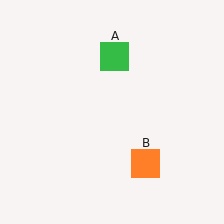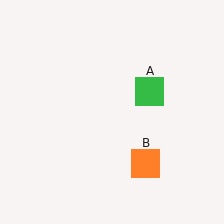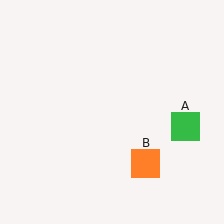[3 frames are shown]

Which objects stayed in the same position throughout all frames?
Orange square (object B) remained stationary.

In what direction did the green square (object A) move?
The green square (object A) moved down and to the right.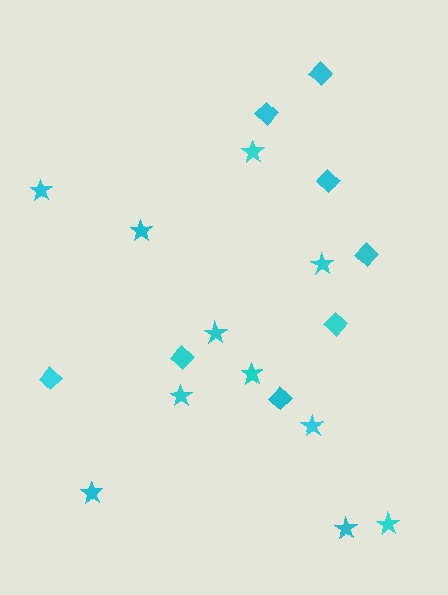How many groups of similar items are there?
There are 2 groups: one group of stars (11) and one group of diamonds (8).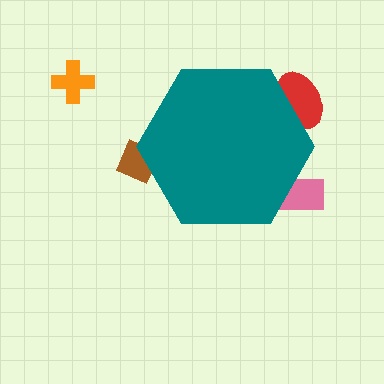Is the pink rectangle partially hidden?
Yes, the pink rectangle is partially hidden behind the teal hexagon.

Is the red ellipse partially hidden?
Yes, the red ellipse is partially hidden behind the teal hexagon.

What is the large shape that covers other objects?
A teal hexagon.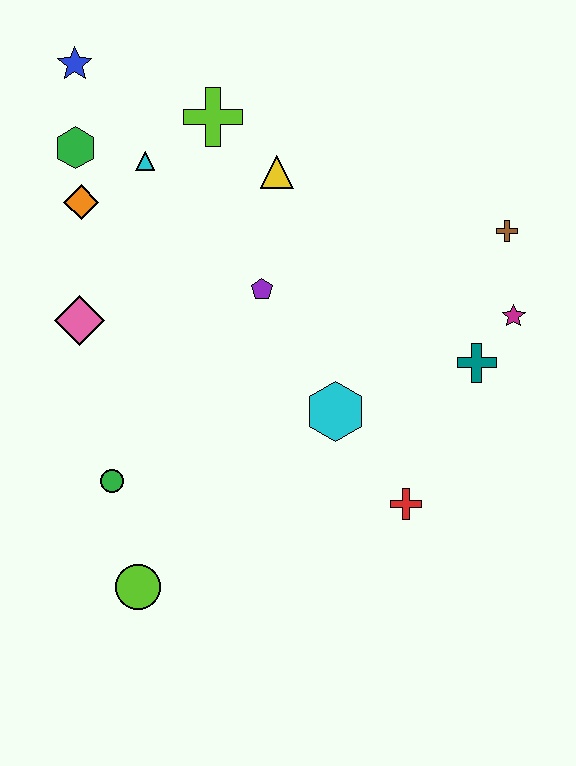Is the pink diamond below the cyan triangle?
Yes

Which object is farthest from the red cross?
The blue star is farthest from the red cross.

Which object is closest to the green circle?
The lime circle is closest to the green circle.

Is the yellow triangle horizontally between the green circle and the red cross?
Yes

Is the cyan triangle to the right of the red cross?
No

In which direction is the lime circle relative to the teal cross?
The lime circle is to the left of the teal cross.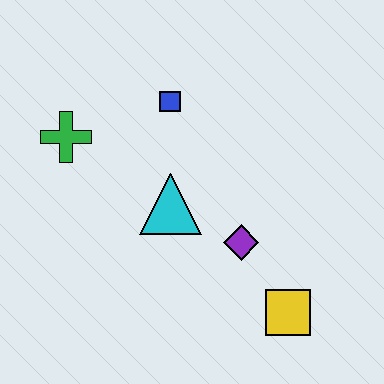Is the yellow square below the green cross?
Yes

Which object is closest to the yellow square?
The purple diamond is closest to the yellow square.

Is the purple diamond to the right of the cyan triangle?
Yes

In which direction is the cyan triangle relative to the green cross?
The cyan triangle is to the right of the green cross.